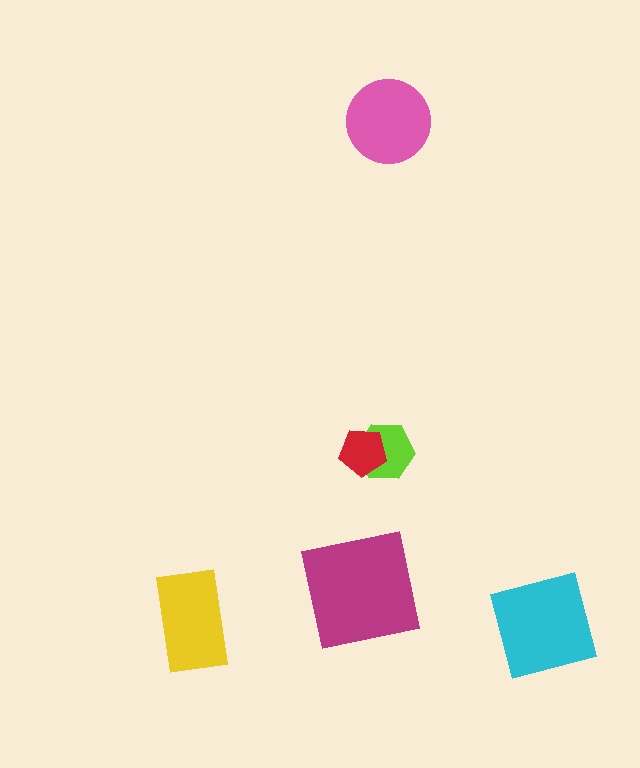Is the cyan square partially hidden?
No, no other shape covers it.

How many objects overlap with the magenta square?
0 objects overlap with the magenta square.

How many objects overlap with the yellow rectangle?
0 objects overlap with the yellow rectangle.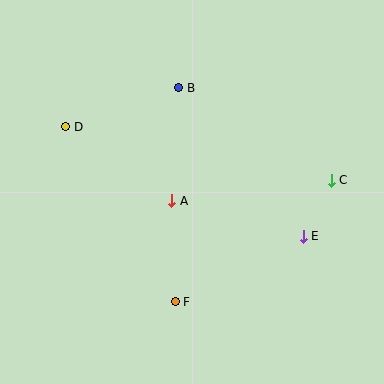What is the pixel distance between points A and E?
The distance between A and E is 136 pixels.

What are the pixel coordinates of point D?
Point D is at (66, 127).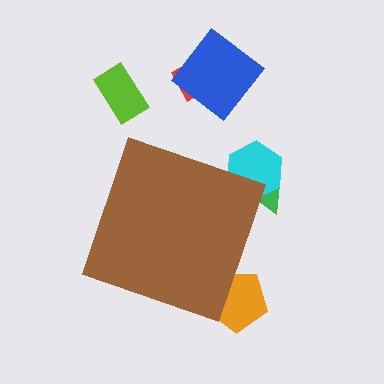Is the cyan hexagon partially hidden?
Yes, the cyan hexagon is partially hidden behind the brown diamond.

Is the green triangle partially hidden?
Yes, the green triangle is partially hidden behind the brown diamond.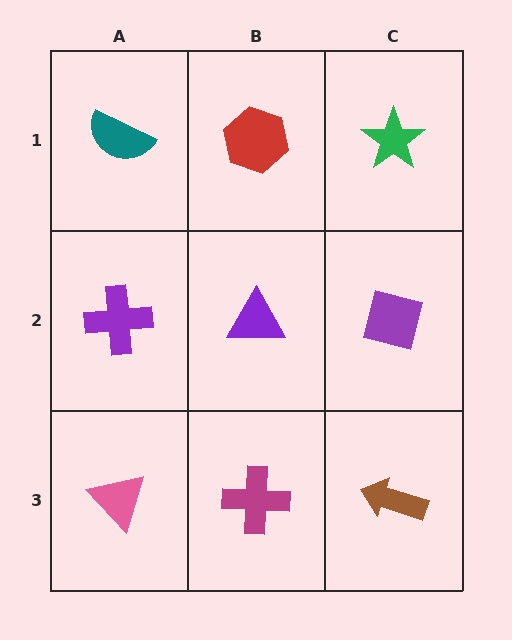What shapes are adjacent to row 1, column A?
A purple cross (row 2, column A), a red hexagon (row 1, column B).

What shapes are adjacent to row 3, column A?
A purple cross (row 2, column A), a magenta cross (row 3, column B).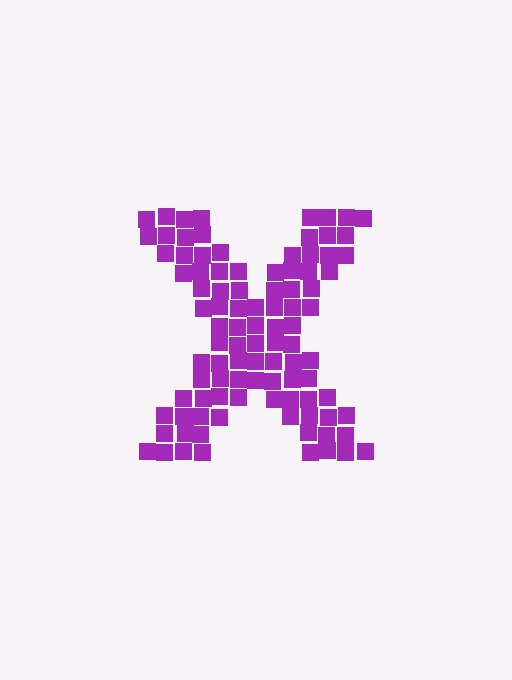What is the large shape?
The large shape is the letter X.